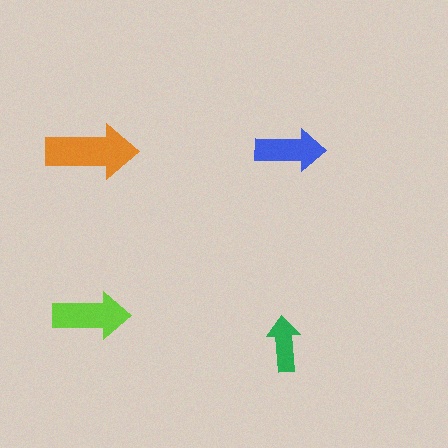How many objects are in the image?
There are 4 objects in the image.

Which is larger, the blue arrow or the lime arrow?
The lime one.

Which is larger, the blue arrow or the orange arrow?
The orange one.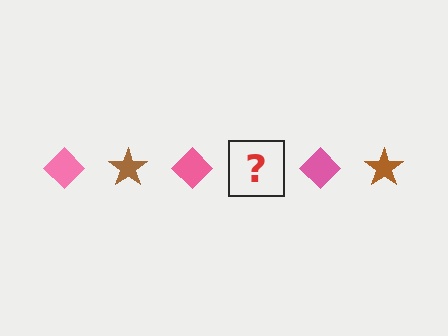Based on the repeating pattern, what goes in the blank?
The blank should be a brown star.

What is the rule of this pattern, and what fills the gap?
The rule is that the pattern alternates between pink diamond and brown star. The gap should be filled with a brown star.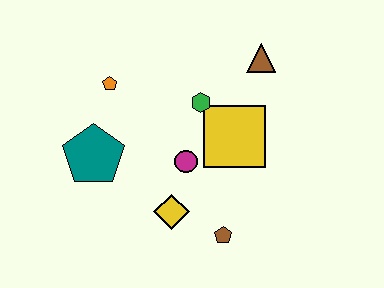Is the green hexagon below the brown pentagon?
No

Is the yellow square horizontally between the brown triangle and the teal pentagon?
Yes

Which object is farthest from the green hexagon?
The brown pentagon is farthest from the green hexagon.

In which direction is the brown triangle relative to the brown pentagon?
The brown triangle is above the brown pentagon.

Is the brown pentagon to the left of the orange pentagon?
No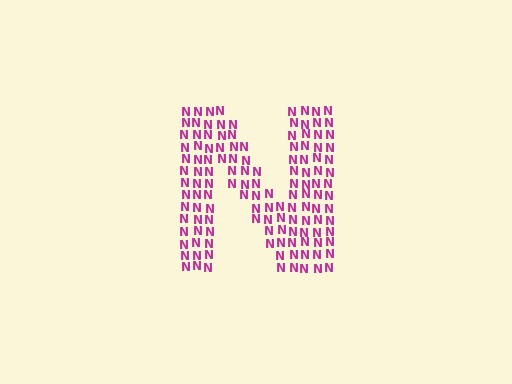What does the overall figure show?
The overall figure shows the letter N.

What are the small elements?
The small elements are letter N's.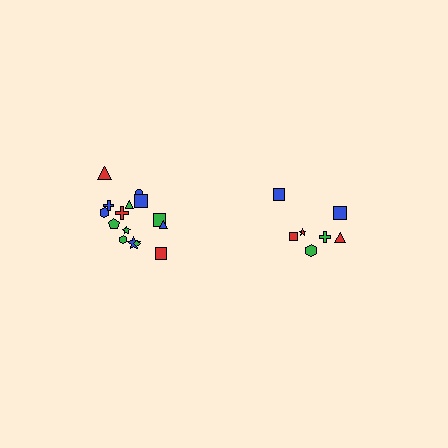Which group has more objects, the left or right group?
The left group.